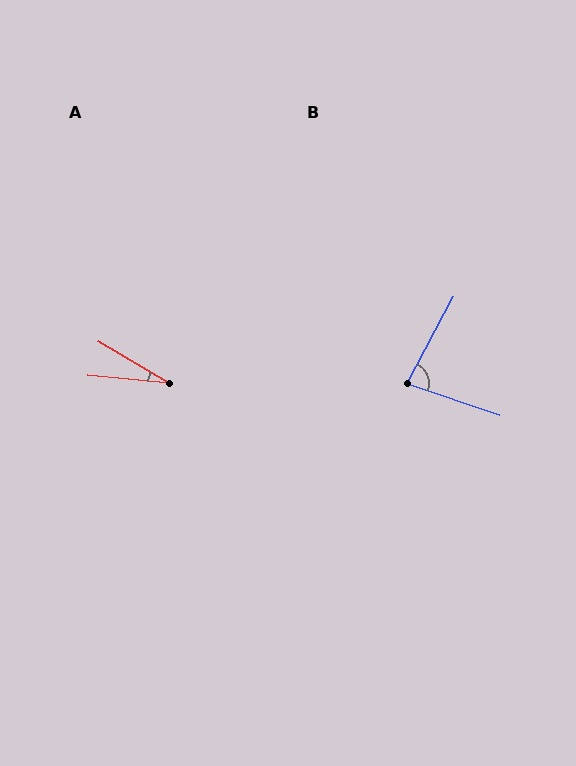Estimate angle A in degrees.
Approximately 26 degrees.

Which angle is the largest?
B, at approximately 81 degrees.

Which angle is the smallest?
A, at approximately 26 degrees.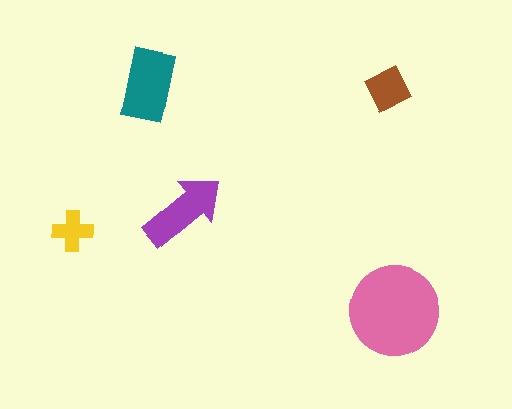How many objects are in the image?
There are 5 objects in the image.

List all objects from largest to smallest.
The pink circle, the teal rectangle, the purple arrow, the brown diamond, the yellow cross.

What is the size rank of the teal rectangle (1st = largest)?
2nd.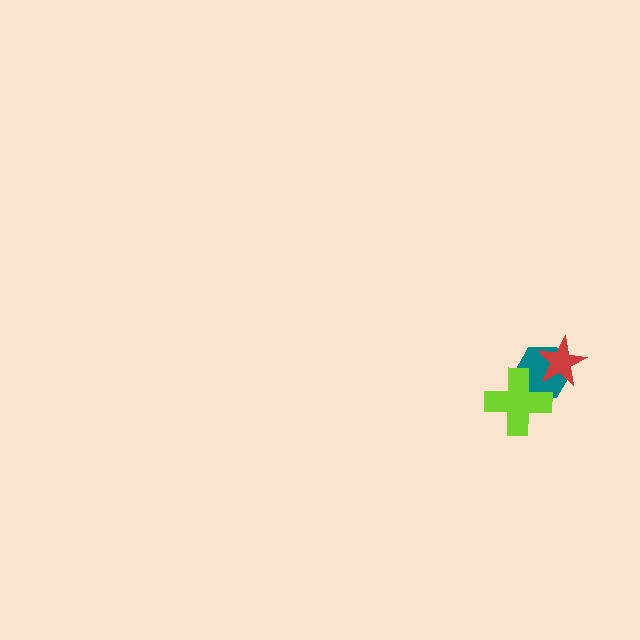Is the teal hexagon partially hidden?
Yes, it is partially covered by another shape.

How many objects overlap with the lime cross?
1 object overlaps with the lime cross.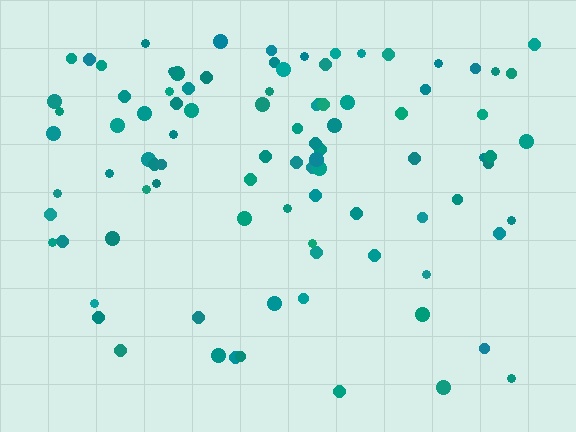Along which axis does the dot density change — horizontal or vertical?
Vertical.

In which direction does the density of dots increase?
From bottom to top, with the top side densest.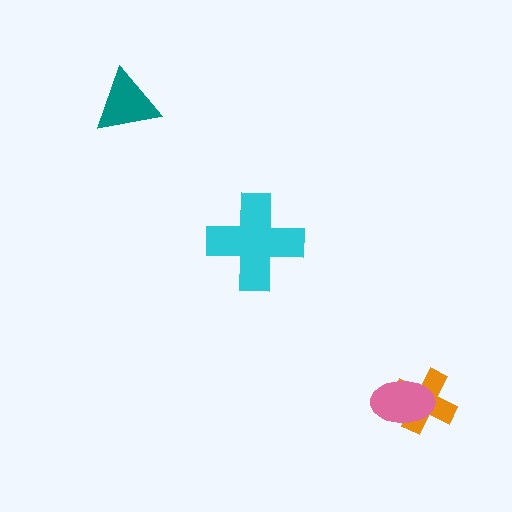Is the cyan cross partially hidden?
No, no other shape covers it.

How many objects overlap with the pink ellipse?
1 object overlaps with the pink ellipse.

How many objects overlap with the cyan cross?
0 objects overlap with the cyan cross.